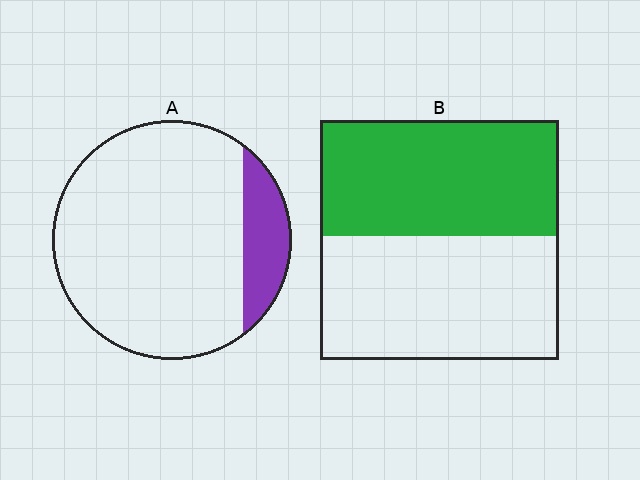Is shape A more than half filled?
No.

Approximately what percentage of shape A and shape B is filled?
A is approximately 15% and B is approximately 50%.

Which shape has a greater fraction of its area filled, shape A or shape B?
Shape B.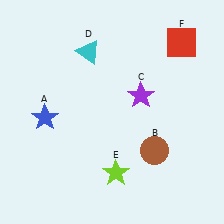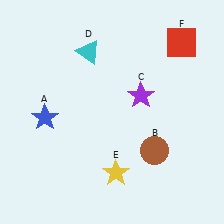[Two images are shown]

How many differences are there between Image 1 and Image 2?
There is 1 difference between the two images.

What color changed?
The star (E) changed from lime in Image 1 to yellow in Image 2.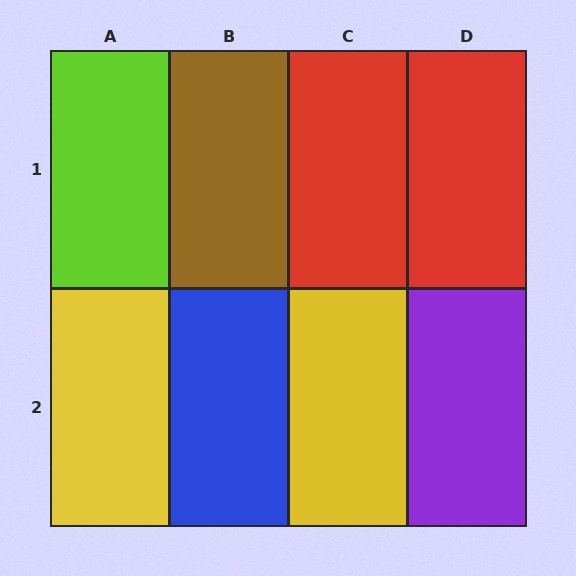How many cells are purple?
1 cell is purple.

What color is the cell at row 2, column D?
Purple.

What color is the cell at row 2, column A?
Yellow.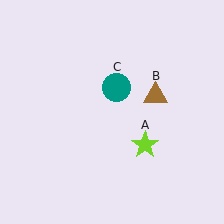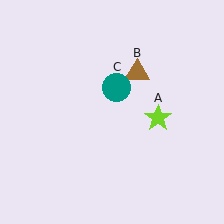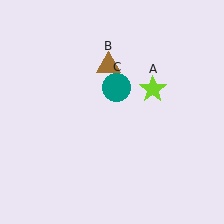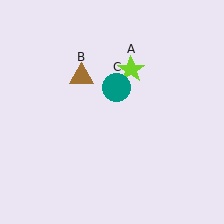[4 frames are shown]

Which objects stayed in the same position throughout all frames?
Teal circle (object C) remained stationary.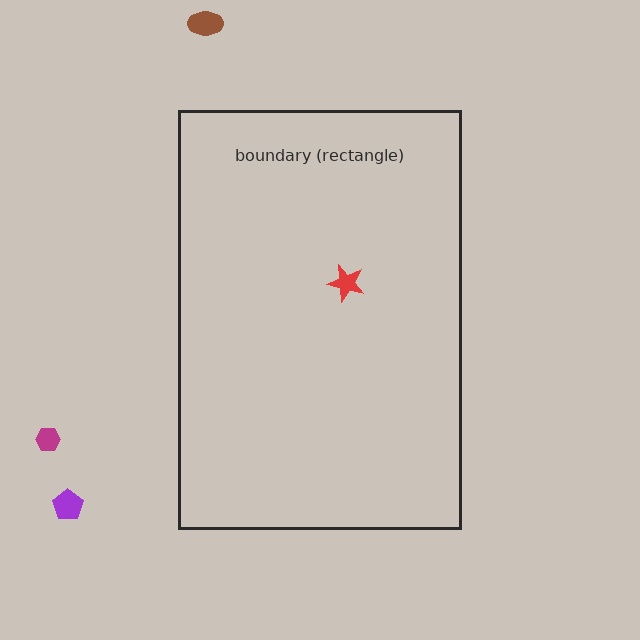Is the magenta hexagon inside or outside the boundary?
Outside.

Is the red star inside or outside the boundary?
Inside.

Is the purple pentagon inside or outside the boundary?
Outside.